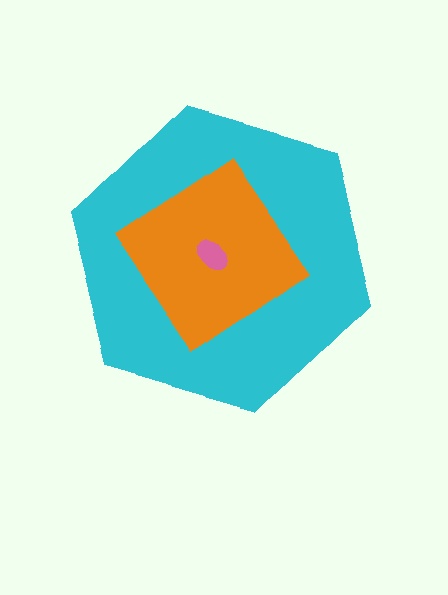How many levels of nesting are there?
3.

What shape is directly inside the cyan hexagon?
The orange diamond.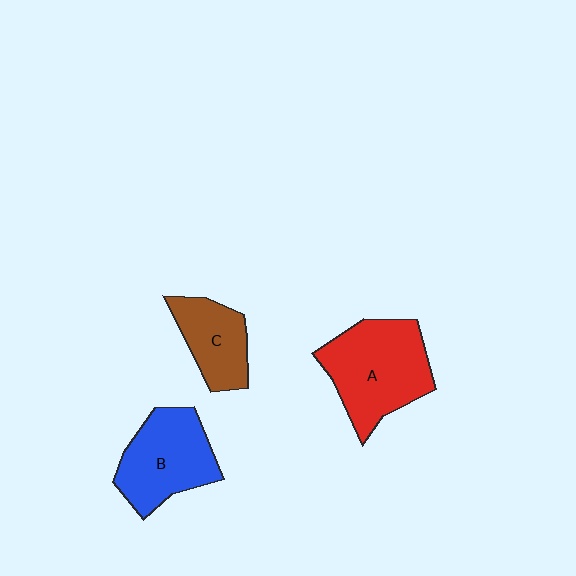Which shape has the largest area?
Shape A (red).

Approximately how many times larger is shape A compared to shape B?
Approximately 1.2 times.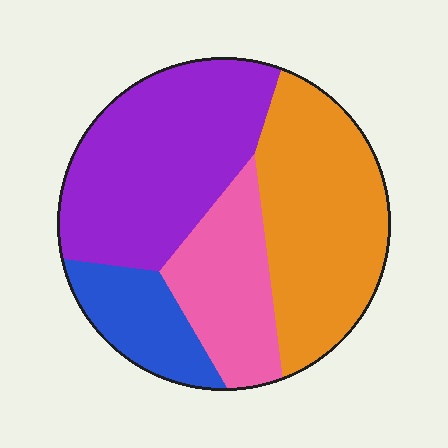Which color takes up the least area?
Blue, at roughly 15%.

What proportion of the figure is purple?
Purple covers roughly 35% of the figure.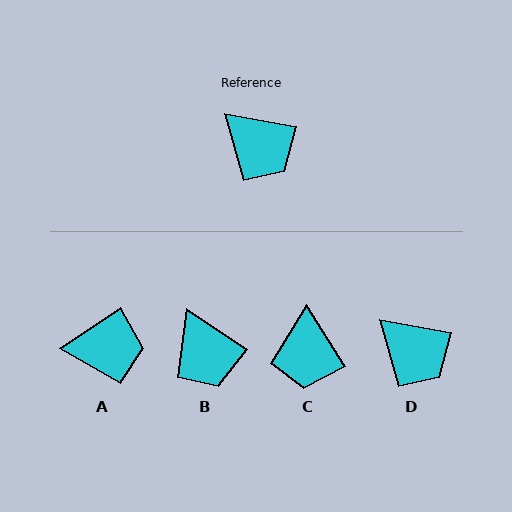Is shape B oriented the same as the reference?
No, it is off by about 23 degrees.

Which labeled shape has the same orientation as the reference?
D.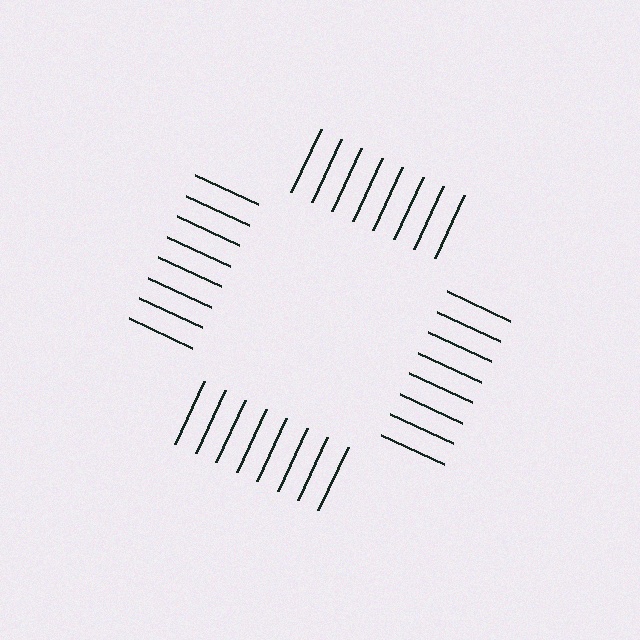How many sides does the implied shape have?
4 sides — the line-ends trace a square.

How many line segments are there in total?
32 — 8 along each of the 4 edges.